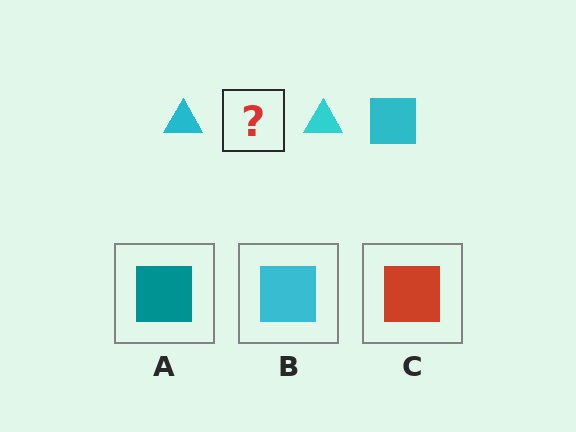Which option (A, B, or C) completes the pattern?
B.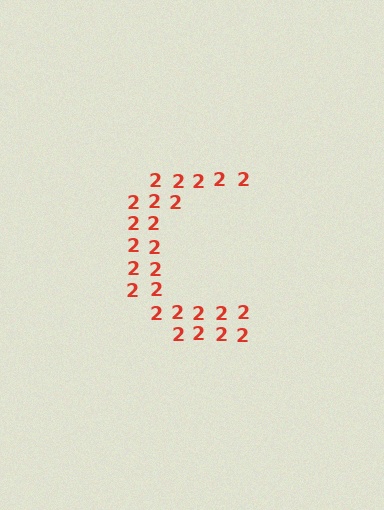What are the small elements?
The small elements are digit 2's.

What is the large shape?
The large shape is the letter C.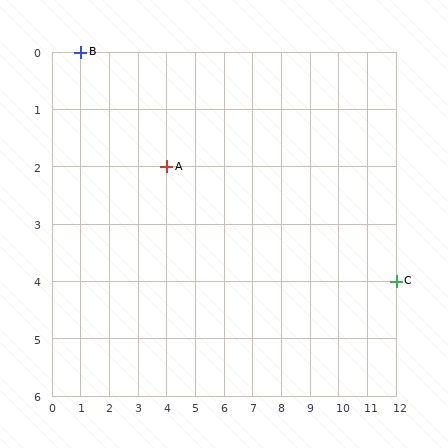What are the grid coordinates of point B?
Point B is at grid coordinates (1, 0).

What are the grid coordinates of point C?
Point C is at grid coordinates (12, 4).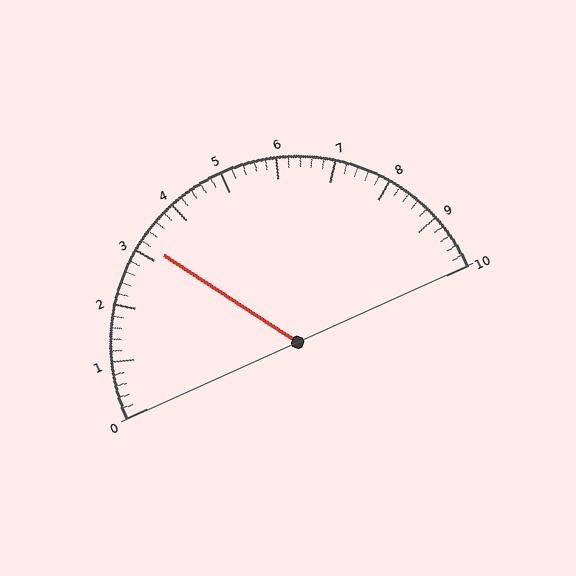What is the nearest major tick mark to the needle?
The nearest major tick mark is 3.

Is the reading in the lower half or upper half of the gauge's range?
The reading is in the lower half of the range (0 to 10).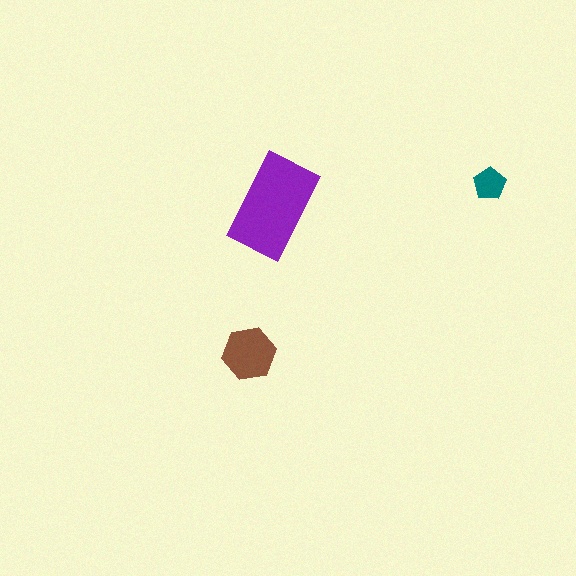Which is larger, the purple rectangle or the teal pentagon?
The purple rectangle.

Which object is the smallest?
The teal pentagon.